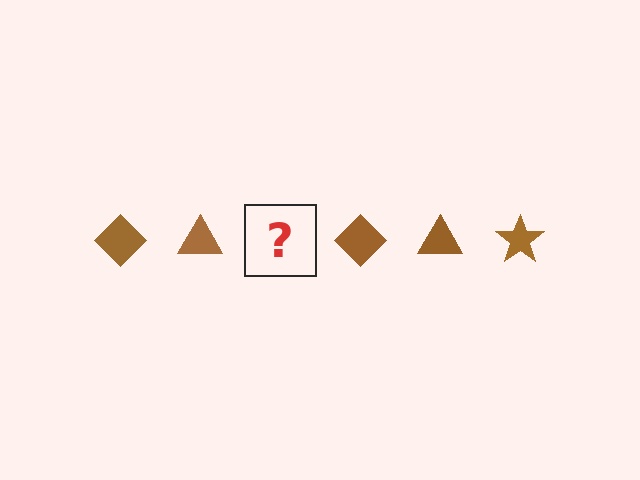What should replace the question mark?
The question mark should be replaced with a brown star.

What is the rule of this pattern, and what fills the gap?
The rule is that the pattern cycles through diamond, triangle, star shapes in brown. The gap should be filled with a brown star.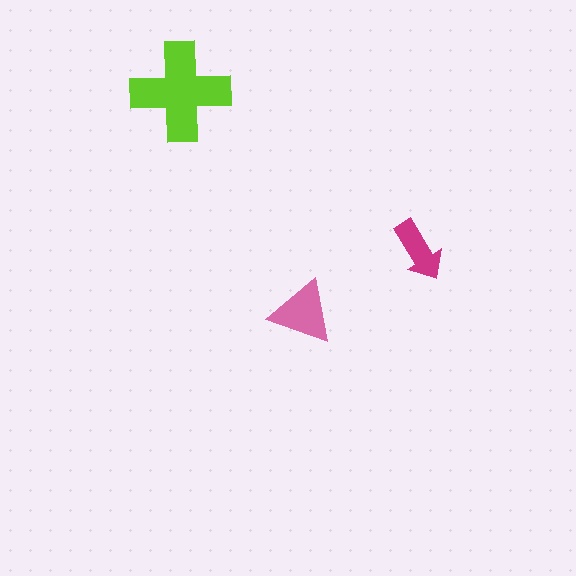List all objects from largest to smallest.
The lime cross, the pink triangle, the magenta arrow.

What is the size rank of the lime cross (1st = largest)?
1st.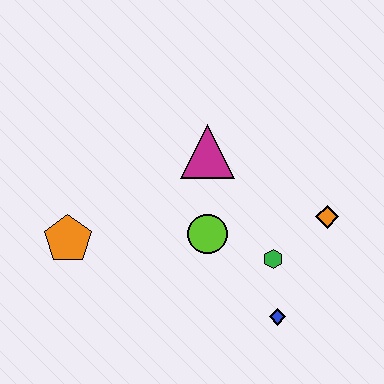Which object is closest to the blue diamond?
The green hexagon is closest to the blue diamond.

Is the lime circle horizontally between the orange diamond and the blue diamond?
No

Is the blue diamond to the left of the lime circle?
No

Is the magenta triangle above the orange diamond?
Yes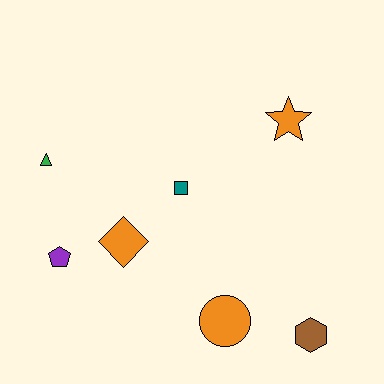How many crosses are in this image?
There are no crosses.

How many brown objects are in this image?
There is 1 brown object.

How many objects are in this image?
There are 7 objects.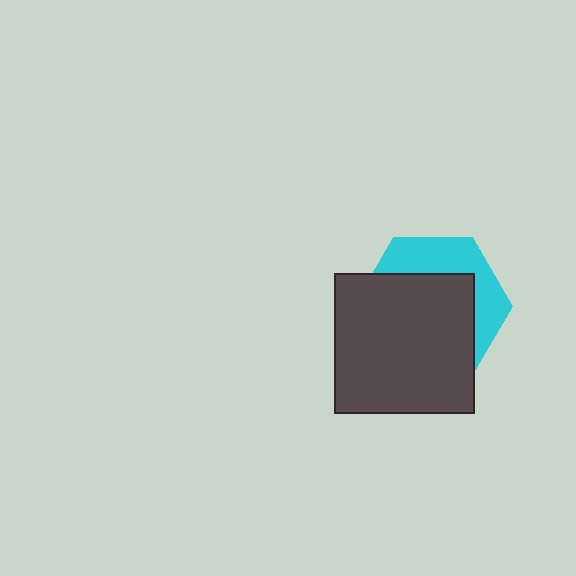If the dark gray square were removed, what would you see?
You would see the complete cyan hexagon.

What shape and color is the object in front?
The object in front is a dark gray square.